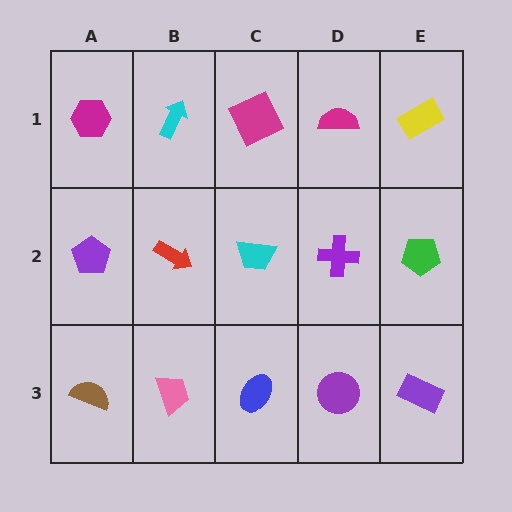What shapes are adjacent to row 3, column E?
A green pentagon (row 2, column E), a purple circle (row 3, column D).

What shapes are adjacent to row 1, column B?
A red arrow (row 2, column B), a magenta hexagon (row 1, column A), a magenta square (row 1, column C).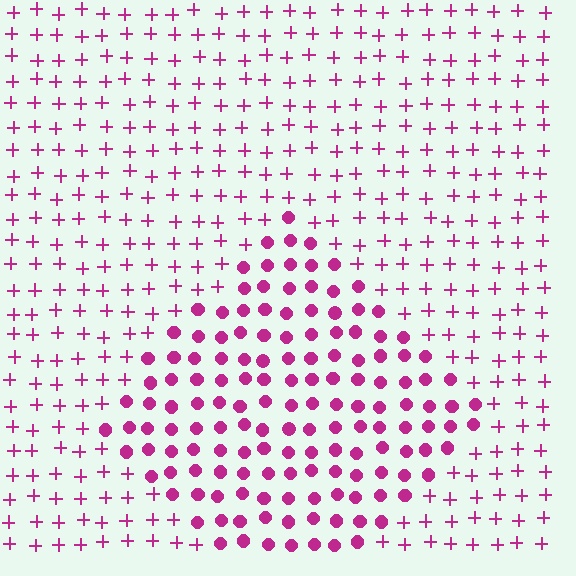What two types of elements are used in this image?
The image uses circles inside the diamond region and plus signs outside it.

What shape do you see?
I see a diamond.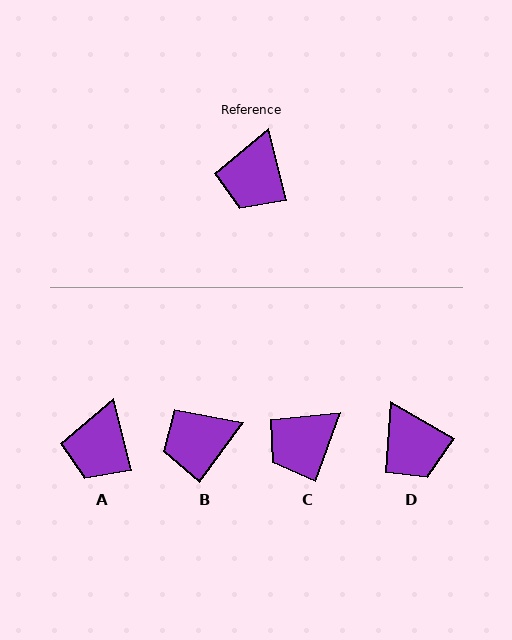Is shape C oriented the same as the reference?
No, it is off by about 34 degrees.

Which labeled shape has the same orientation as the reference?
A.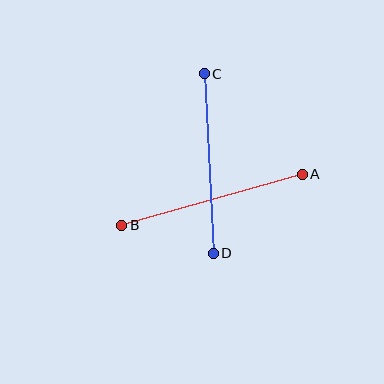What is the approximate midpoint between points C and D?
The midpoint is at approximately (209, 163) pixels.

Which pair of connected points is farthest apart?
Points A and B are farthest apart.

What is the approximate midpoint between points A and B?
The midpoint is at approximately (212, 200) pixels.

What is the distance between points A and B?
The distance is approximately 188 pixels.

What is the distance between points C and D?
The distance is approximately 180 pixels.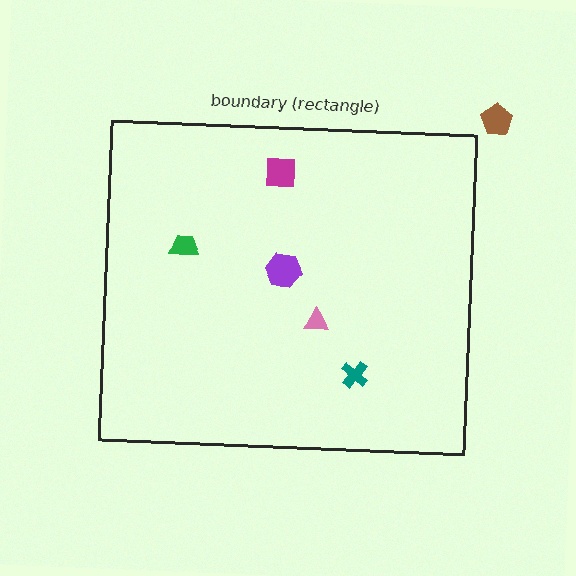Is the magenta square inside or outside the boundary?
Inside.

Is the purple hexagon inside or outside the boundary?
Inside.